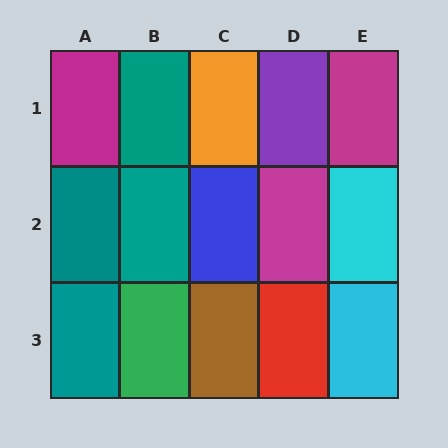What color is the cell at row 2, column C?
Blue.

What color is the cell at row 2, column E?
Cyan.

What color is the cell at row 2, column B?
Teal.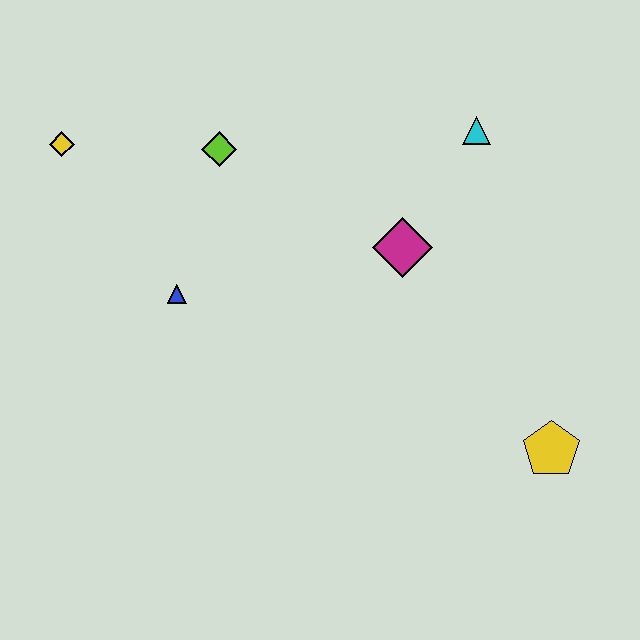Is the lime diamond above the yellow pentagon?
Yes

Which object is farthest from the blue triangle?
The yellow pentagon is farthest from the blue triangle.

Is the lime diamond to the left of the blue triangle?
No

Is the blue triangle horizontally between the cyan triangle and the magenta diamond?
No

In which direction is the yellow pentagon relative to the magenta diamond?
The yellow pentagon is below the magenta diamond.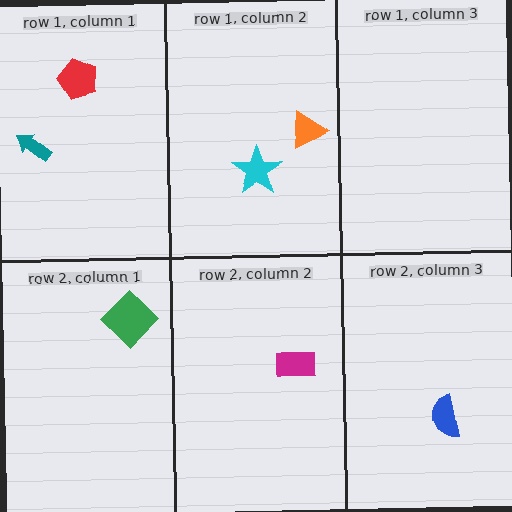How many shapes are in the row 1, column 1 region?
2.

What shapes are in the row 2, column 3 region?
The blue semicircle.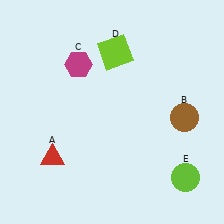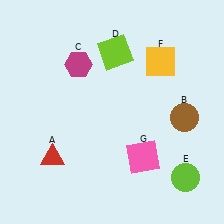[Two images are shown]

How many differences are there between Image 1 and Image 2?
There are 2 differences between the two images.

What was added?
A yellow square (F), a pink square (G) were added in Image 2.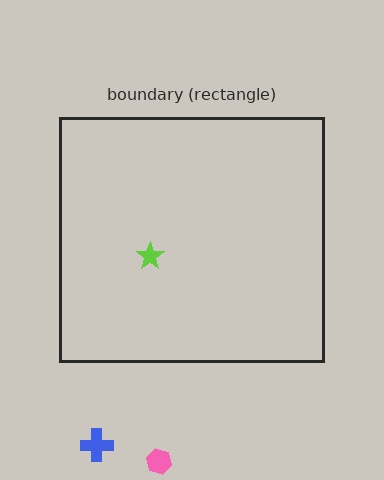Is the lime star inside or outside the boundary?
Inside.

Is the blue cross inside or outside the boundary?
Outside.